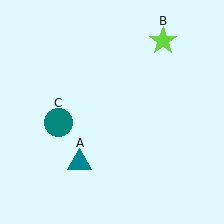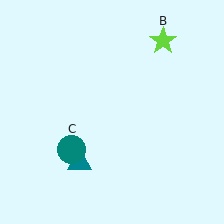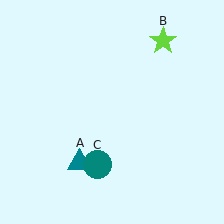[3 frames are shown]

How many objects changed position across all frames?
1 object changed position: teal circle (object C).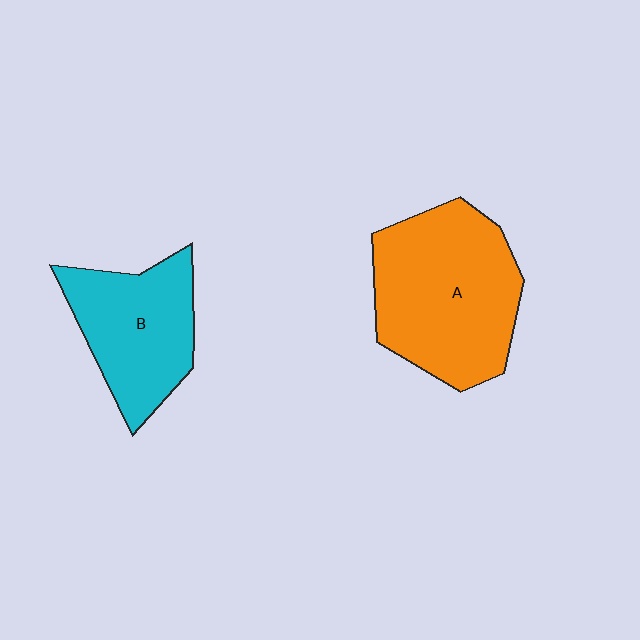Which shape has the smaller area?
Shape B (cyan).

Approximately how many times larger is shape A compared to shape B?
Approximately 1.4 times.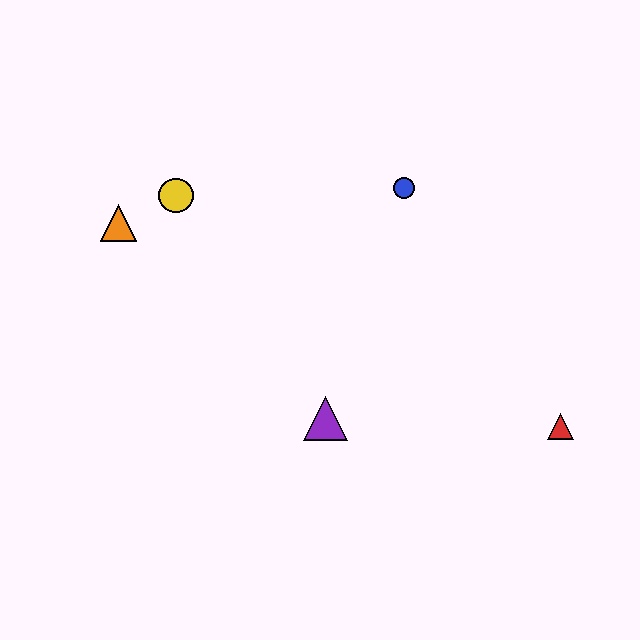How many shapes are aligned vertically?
2 shapes (the green triangle, the purple triangle) are aligned vertically.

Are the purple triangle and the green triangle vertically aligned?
Yes, both are at x≈326.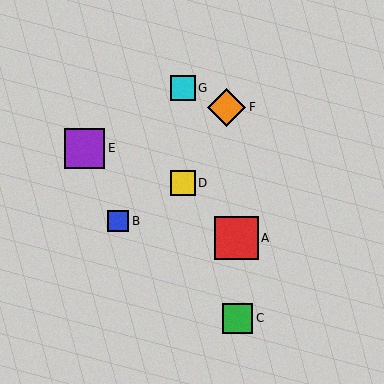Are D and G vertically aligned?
Yes, both are at x≈183.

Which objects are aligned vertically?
Objects D, G are aligned vertically.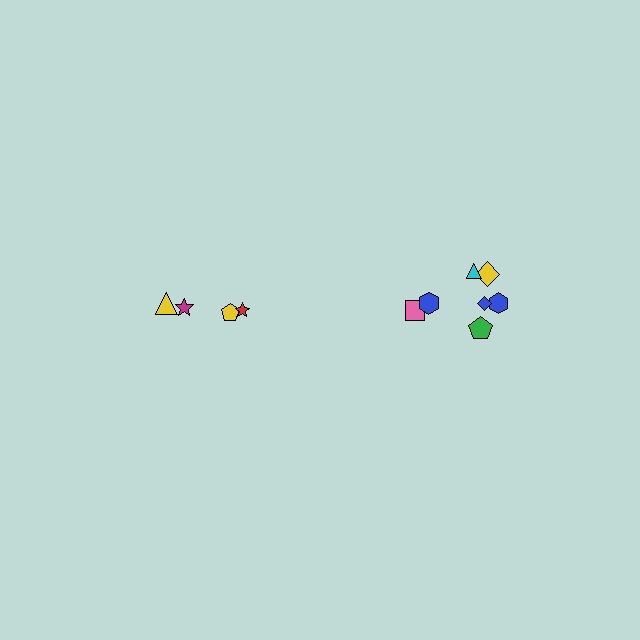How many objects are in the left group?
There are 4 objects.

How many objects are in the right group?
There are 7 objects.